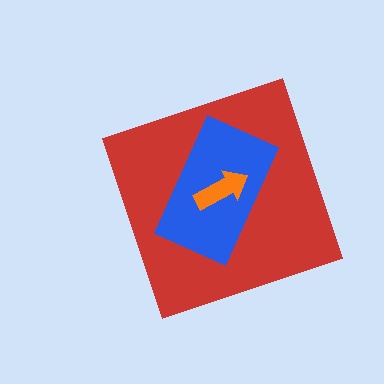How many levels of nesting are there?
3.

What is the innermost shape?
The orange arrow.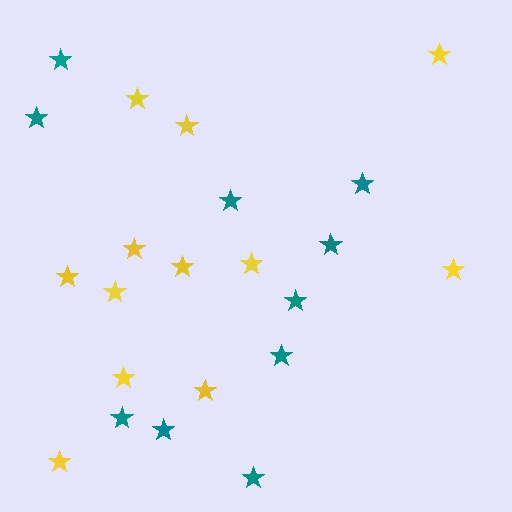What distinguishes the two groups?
There are 2 groups: one group of teal stars (10) and one group of yellow stars (12).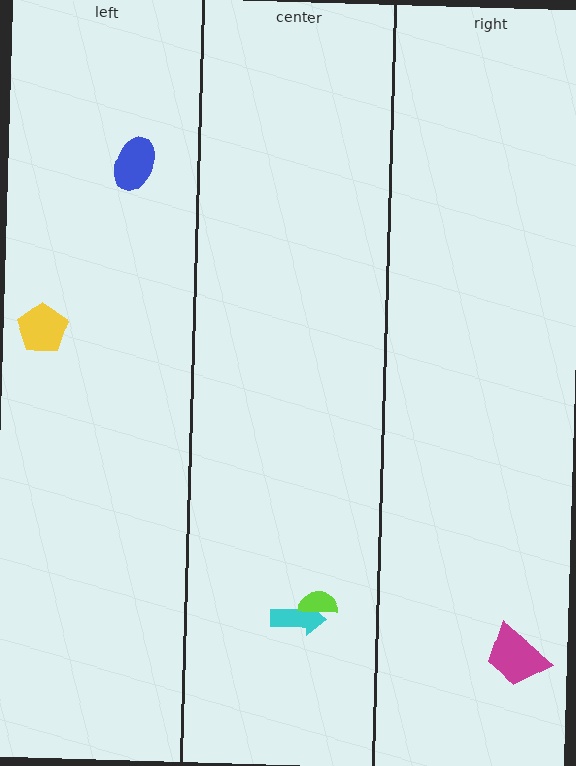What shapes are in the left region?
The yellow pentagon, the blue ellipse.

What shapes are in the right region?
The magenta trapezoid.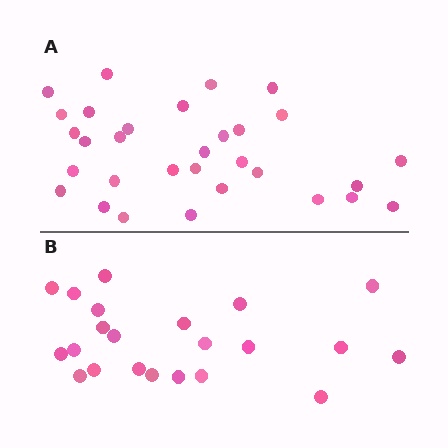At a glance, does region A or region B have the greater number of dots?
Region A (the top region) has more dots.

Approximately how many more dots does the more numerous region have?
Region A has roughly 8 or so more dots than region B.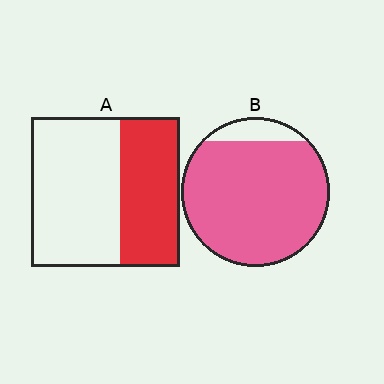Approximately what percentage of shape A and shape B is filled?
A is approximately 40% and B is approximately 90%.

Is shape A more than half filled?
No.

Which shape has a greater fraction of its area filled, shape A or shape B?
Shape B.